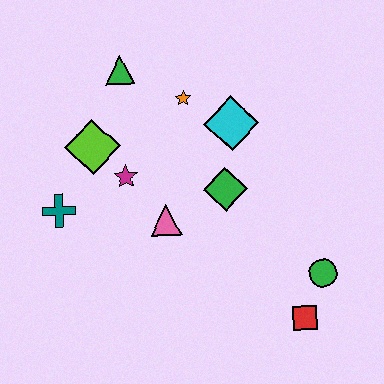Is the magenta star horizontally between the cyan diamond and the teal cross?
Yes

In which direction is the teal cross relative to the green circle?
The teal cross is to the left of the green circle.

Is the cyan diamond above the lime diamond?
Yes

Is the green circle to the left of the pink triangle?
No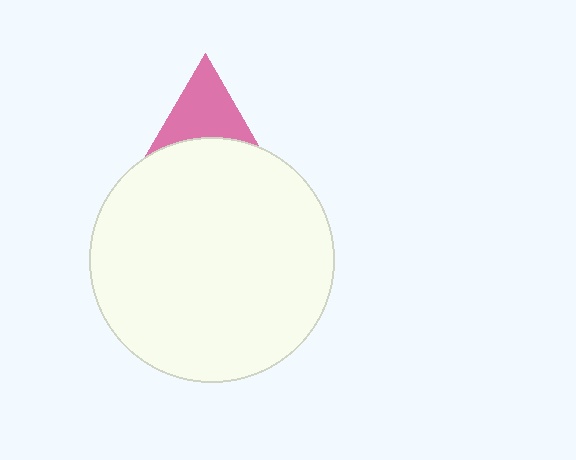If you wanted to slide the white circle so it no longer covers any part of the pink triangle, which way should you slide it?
Slide it down — that is the most direct way to separate the two shapes.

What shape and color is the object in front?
The object in front is a white circle.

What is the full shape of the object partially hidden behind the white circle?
The partially hidden object is a pink triangle.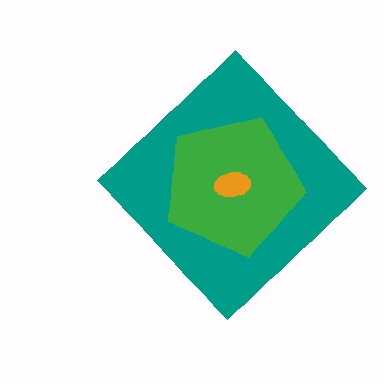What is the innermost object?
The orange ellipse.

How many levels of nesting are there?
3.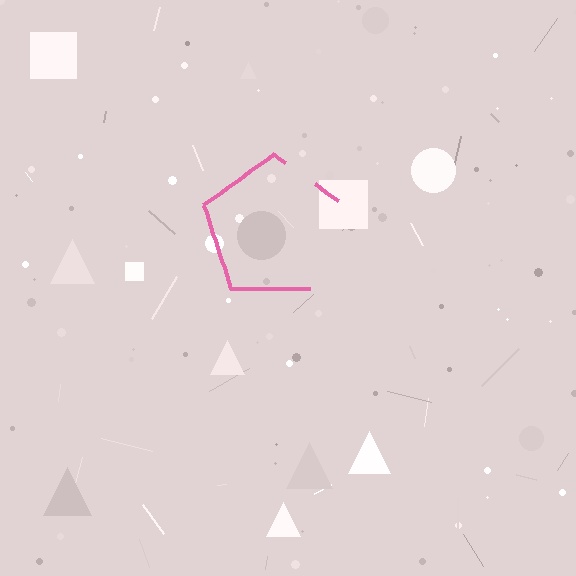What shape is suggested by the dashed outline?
The dashed outline suggests a pentagon.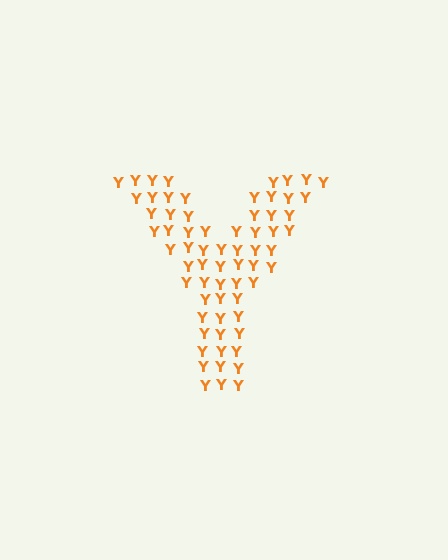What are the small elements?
The small elements are letter Y's.